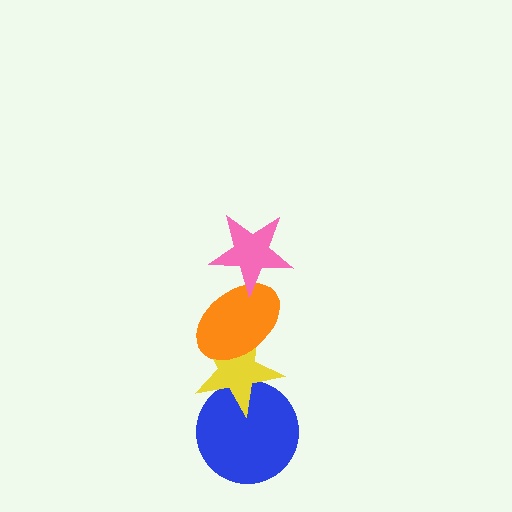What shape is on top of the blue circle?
The yellow star is on top of the blue circle.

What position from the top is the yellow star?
The yellow star is 3rd from the top.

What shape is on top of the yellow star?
The orange ellipse is on top of the yellow star.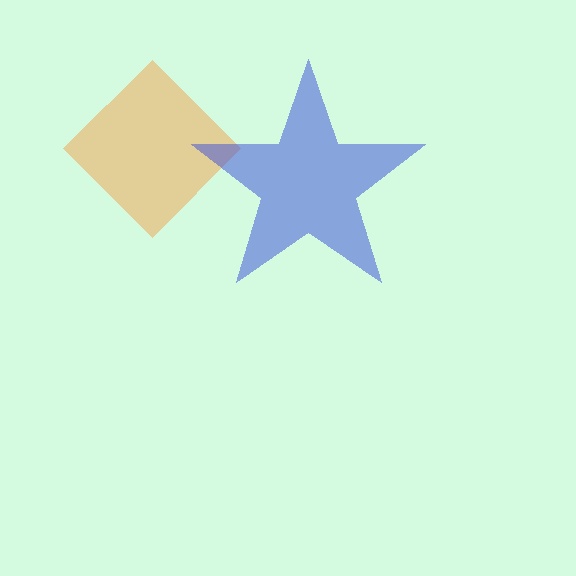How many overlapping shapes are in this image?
There are 2 overlapping shapes in the image.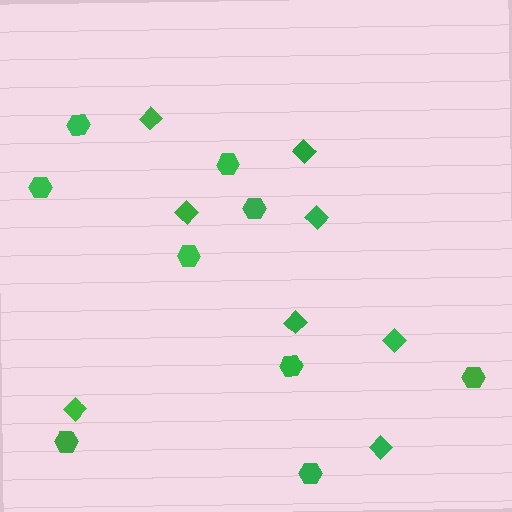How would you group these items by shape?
There are 2 groups: one group of diamonds (8) and one group of hexagons (9).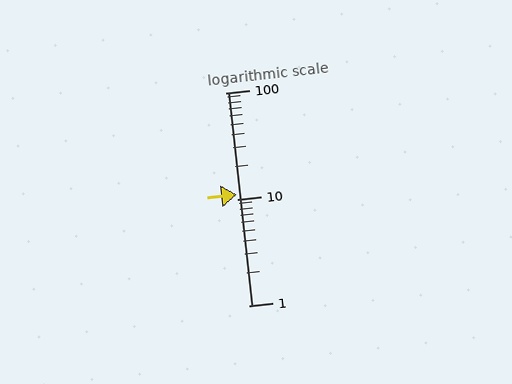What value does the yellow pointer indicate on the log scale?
The pointer indicates approximately 11.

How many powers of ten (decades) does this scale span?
The scale spans 2 decades, from 1 to 100.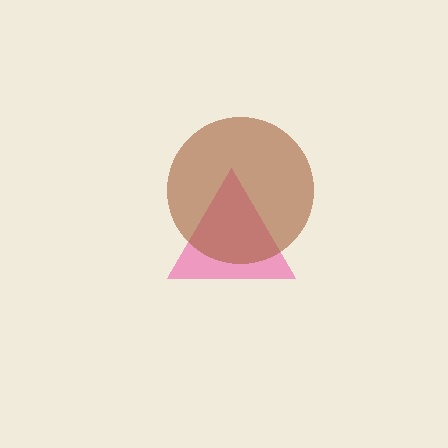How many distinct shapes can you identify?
There are 2 distinct shapes: a pink triangle, a brown circle.